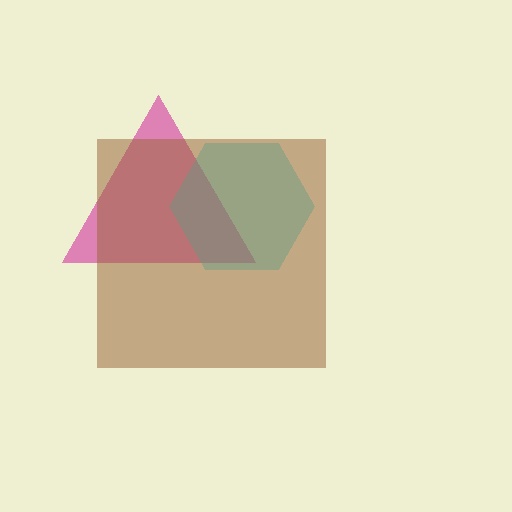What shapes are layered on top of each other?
The layered shapes are: a magenta triangle, a cyan hexagon, a brown square.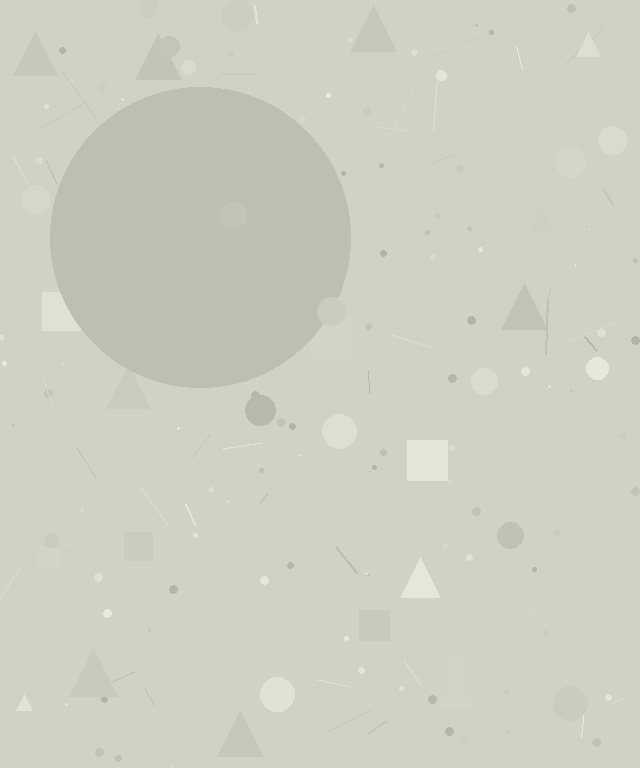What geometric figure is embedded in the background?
A circle is embedded in the background.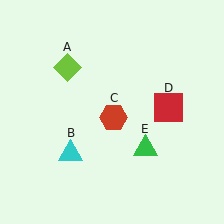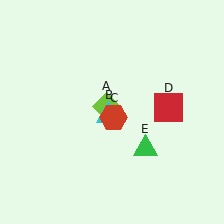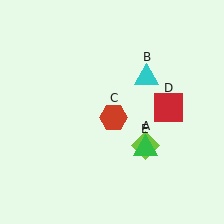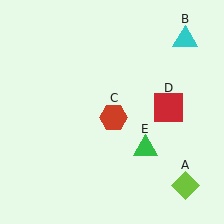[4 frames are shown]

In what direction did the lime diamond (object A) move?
The lime diamond (object A) moved down and to the right.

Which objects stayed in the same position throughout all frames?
Red hexagon (object C) and red square (object D) and green triangle (object E) remained stationary.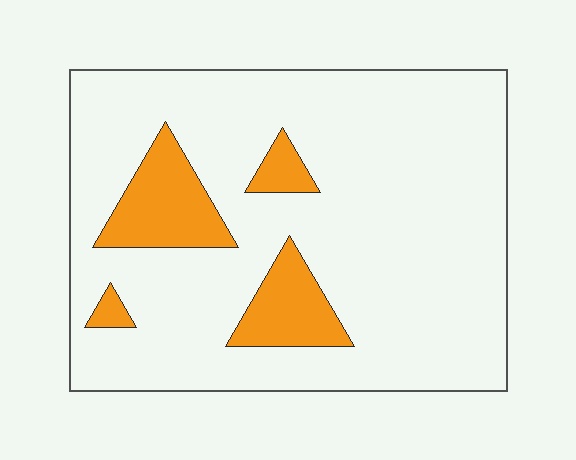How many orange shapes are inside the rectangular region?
4.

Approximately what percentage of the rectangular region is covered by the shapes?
Approximately 15%.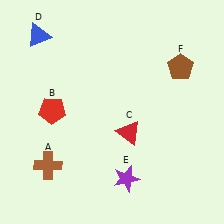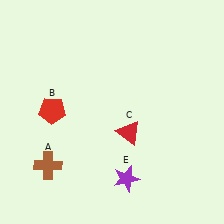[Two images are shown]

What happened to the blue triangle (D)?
The blue triangle (D) was removed in Image 2. It was in the top-left area of Image 1.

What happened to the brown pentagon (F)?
The brown pentagon (F) was removed in Image 2. It was in the top-right area of Image 1.